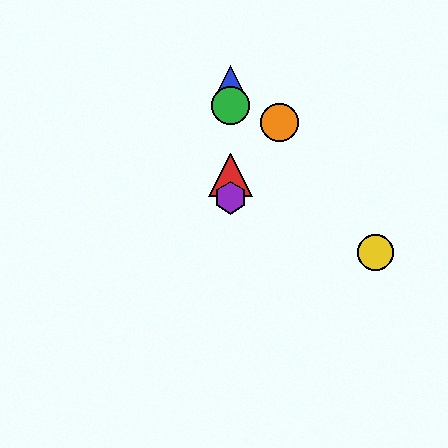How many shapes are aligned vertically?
4 shapes (the red triangle, the blue triangle, the green circle, the purple hexagon) are aligned vertically.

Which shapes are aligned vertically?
The red triangle, the blue triangle, the green circle, the purple hexagon are aligned vertically.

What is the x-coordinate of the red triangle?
The red triangle is at x≈231.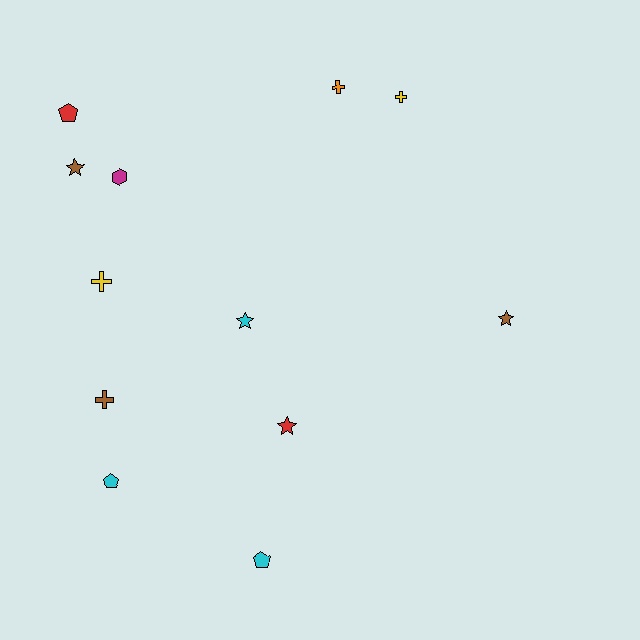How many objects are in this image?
There are 12 objects.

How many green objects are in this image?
There are no green objects.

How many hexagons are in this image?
There is 1 hexagon.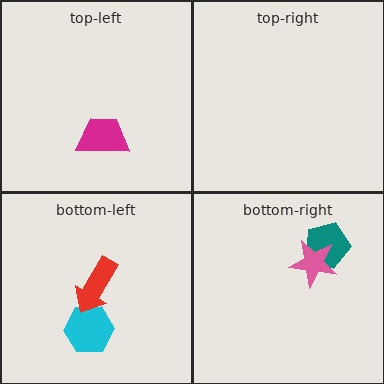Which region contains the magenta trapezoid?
The top-left region.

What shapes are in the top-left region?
The magenta trapezoid.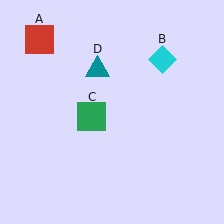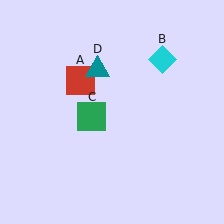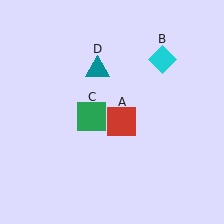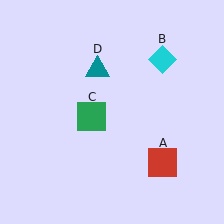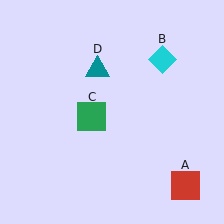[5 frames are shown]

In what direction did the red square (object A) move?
The red square (object A) moved down and to the right.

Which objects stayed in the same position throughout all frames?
Cyan diamond (object B) and green square (object C) and teal triangle (object D) remained stationary.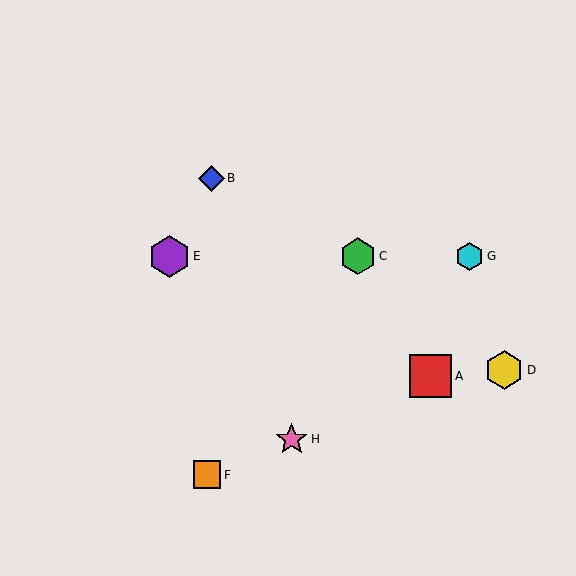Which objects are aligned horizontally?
Objects C, E, G are aligned horizontally.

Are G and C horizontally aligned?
Yes, both are at y≈256.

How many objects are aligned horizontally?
3 objects (C, E, G) are aligned horizontally.